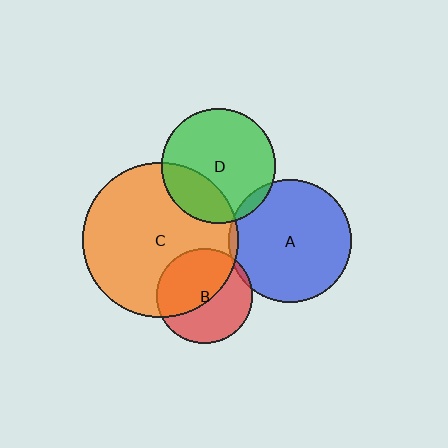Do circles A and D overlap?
Yes.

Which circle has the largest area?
Circle C (orange).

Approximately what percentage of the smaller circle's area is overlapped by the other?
Approximately 5%.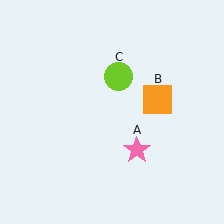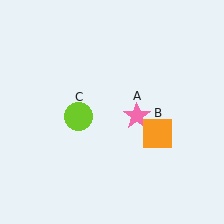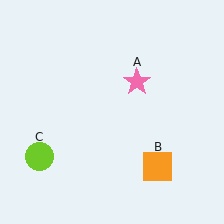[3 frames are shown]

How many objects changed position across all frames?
3 objects changed position: pink star (object A), orange square (object B), lime circle (object C).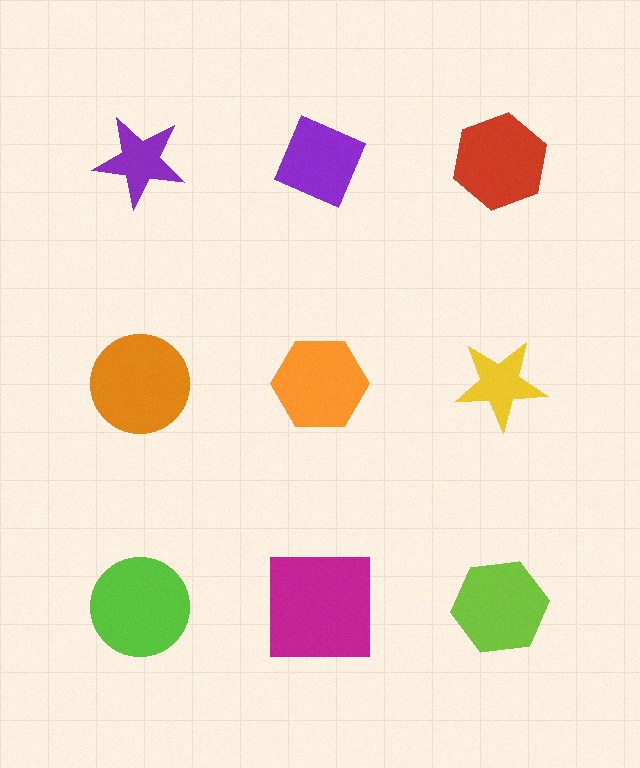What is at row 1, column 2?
A purple diamond.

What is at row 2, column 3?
A yellow star.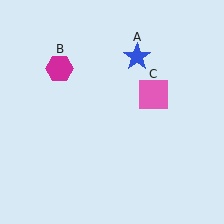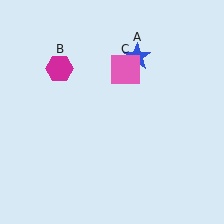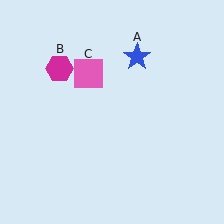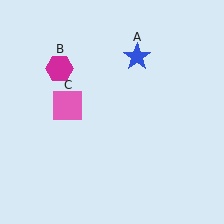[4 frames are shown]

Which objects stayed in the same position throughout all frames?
Blue star (object A) and magenta hexagon (object B) remained stationary.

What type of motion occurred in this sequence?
The pink square (object C) rotated counterclockwise around the center of the scene.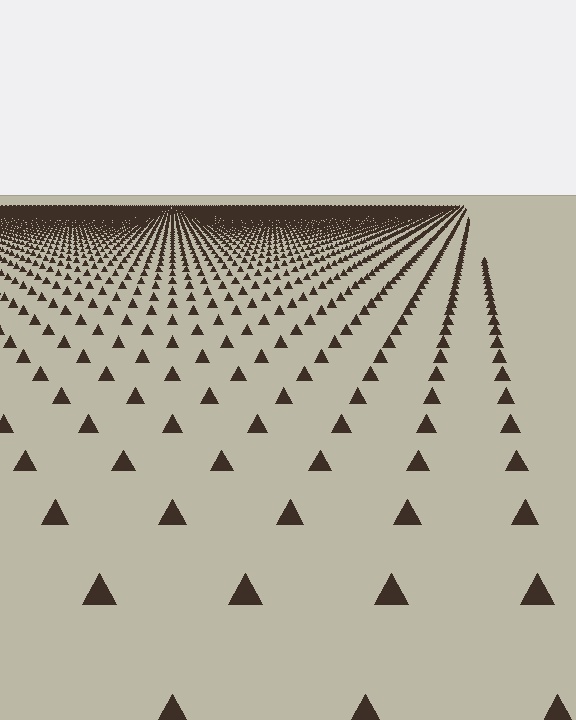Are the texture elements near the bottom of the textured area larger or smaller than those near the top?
Larger. Near the bottom, elements are closer to the viewer and appear at a bigger on-screen size.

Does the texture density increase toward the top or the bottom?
Density increases toward the top.